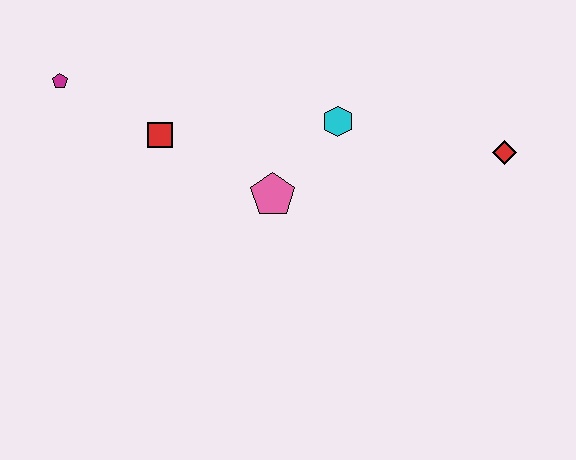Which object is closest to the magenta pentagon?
The red square is closest to the magenta pentagon.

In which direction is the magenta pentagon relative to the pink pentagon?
The magenta pentagon is to the left of the pink pentagon.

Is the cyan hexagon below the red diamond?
No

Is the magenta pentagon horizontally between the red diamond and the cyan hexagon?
No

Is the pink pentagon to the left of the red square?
No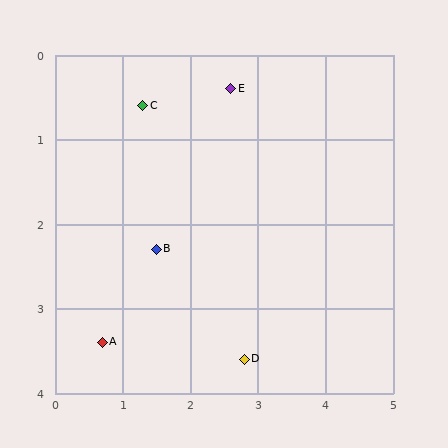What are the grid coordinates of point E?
Point E is at approximately (2.6, 0.4).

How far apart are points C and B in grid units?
Points C and B are about 1.7 grid units apart.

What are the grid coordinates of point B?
Point B is at approximately (1.5, 2.3).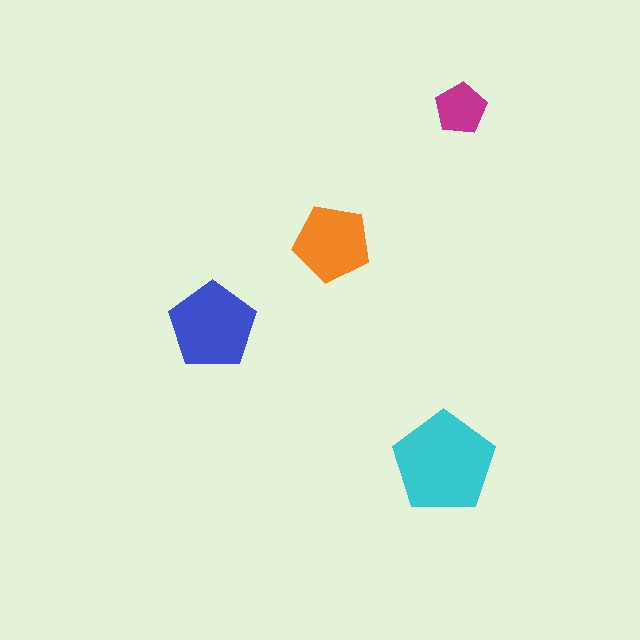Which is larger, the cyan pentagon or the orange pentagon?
The cyan one.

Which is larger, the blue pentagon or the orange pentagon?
The blue one.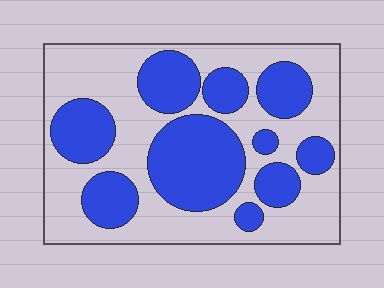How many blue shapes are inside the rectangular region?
10.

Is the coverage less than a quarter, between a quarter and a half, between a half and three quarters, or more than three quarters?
Between a quarter and a half.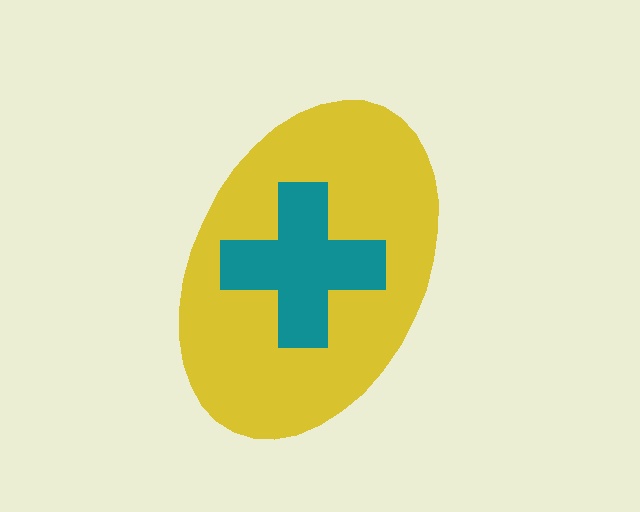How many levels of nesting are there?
2.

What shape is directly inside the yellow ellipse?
The teal cross.